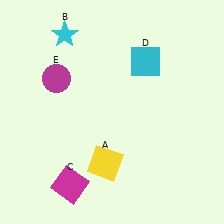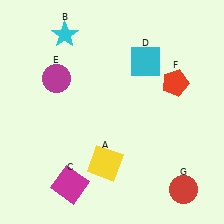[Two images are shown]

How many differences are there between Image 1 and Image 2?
There are 2 differences between the two images.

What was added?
A red pentagon (F), a red circle (G) were added in Image 2.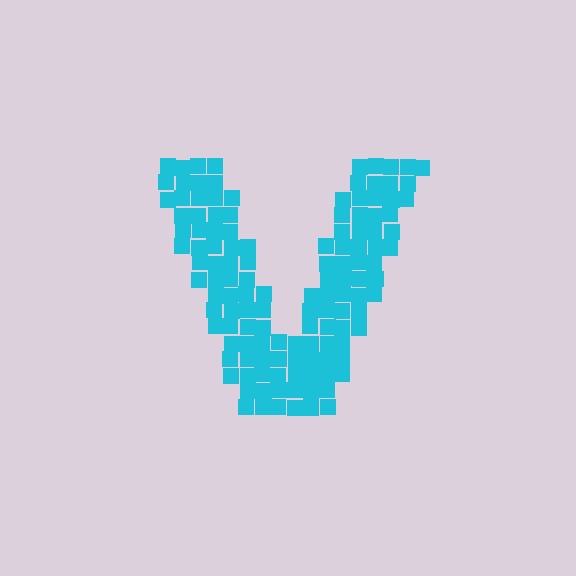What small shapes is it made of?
It is made of small squares.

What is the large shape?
The large shape is the letter V.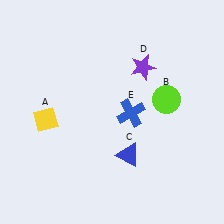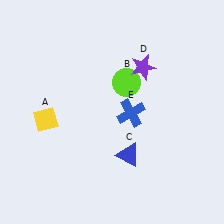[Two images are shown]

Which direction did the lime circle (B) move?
The lime circle (B) moved left.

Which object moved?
The lime circle (B) moved left.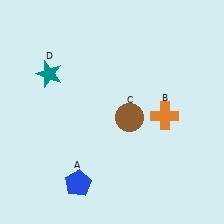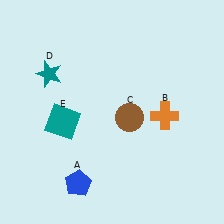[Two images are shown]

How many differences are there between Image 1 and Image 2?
There is 1 difference between the two images.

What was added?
A teal square (E) was added in Image 2.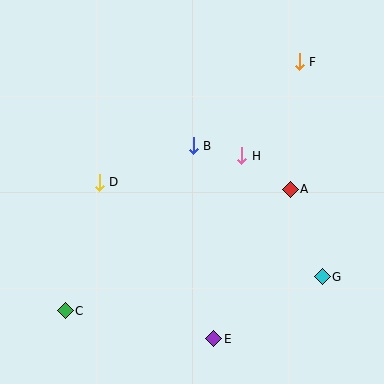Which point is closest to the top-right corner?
Point F is closest to the top-right corner.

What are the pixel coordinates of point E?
Point E is at (214, 339).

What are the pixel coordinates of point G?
Point G is at (322, 277).